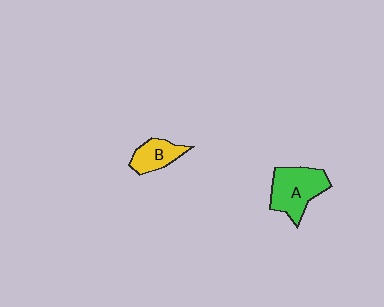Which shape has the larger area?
Shape A (green).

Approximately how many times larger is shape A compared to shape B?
Approximately 1.7 times.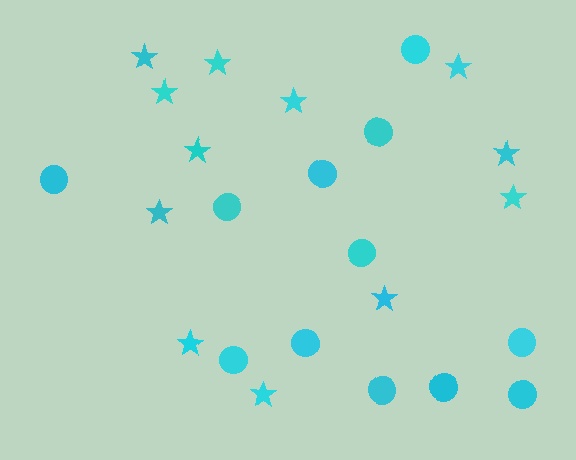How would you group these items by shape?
There are 2 groups: one group of circles (12) and one group of stars (12).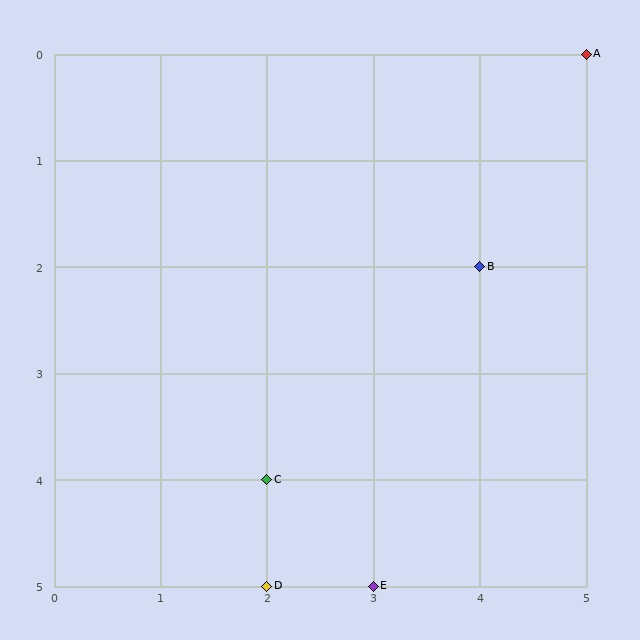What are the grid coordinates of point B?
Point B is at grid coordinates (4, 2).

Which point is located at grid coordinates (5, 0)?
Point A is at (5, 0).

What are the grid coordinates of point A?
Point A is at grid coordinates (5, 0).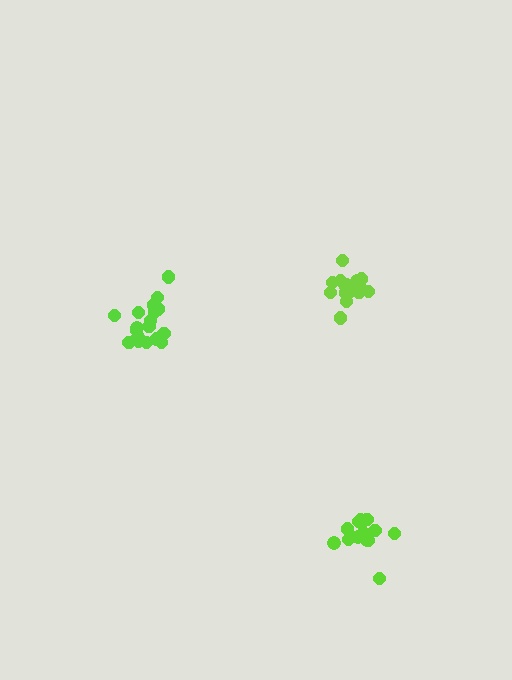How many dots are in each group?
Group 1: 15 dots, Group 2: 16 dots, Group 3: 18 dots (49 total).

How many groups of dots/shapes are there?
There are 3 groups.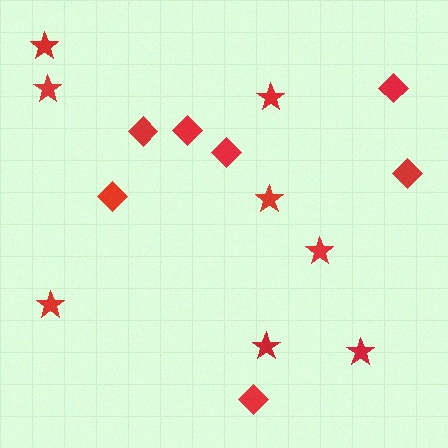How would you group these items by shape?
There are 2 groups: one group of diamonds (7) and one group of stars (8).